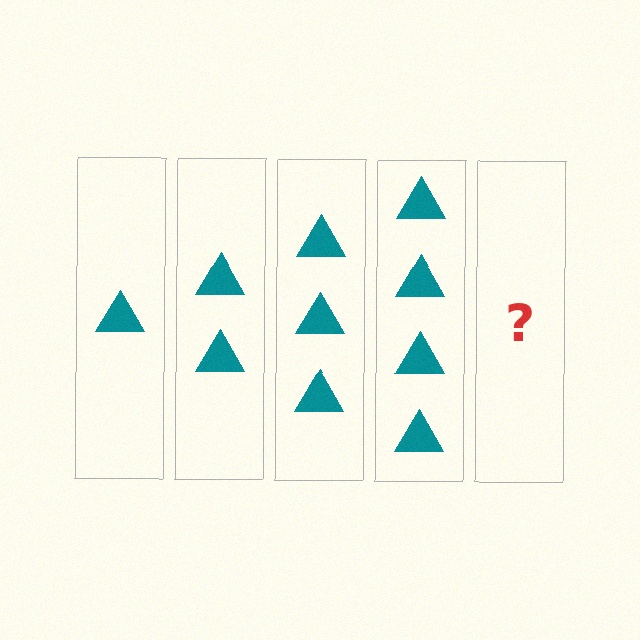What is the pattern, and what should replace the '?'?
The pattern is that each step adds one more triangle. The '?' should be 5 triangles.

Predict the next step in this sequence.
The next step is 5 triangles.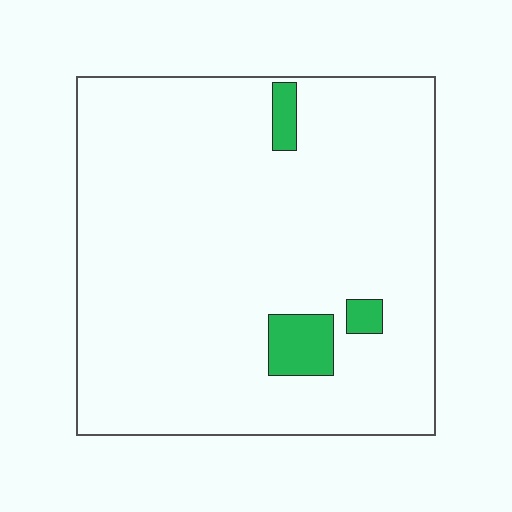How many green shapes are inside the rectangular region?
3.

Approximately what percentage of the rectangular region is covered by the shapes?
Approximately 5%.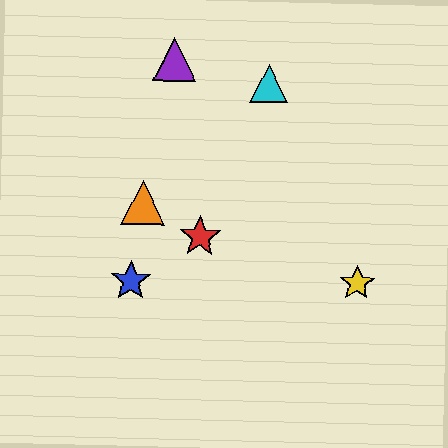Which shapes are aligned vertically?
The green triangle, the cyan triangle are aligned vertically.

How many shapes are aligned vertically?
2 shapes (the green triangle, the cyan triangle) are aligned vertically.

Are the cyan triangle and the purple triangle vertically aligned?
No, the cyan triangle is at x≈269 and the purple triangle is at x≈175.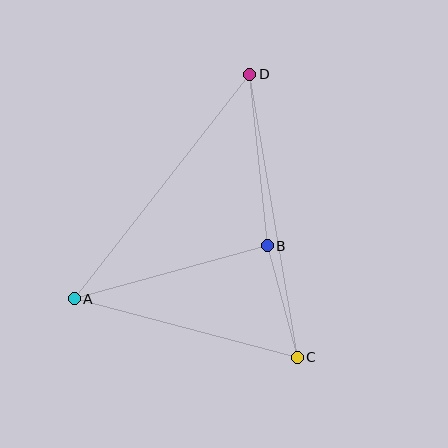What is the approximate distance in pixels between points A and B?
The distance between A and B is approximately 200 pixels.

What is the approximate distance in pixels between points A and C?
The distance between A and C is approximately 230 pixels.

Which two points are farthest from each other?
Points C and D are farthest from each other.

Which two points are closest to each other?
Points B and C are closest to each other.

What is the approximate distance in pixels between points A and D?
The distance between A and D is approximately 285 pixels.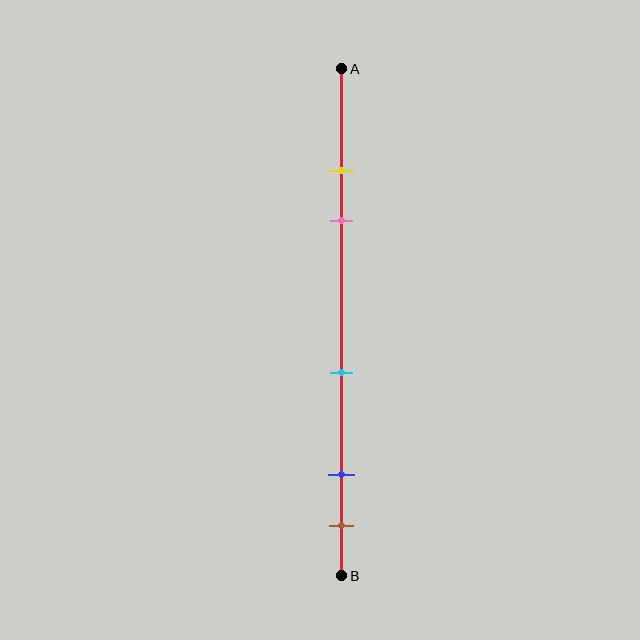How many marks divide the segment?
There are 5 marks dividing the segment.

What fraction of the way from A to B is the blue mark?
The blue mark is approximately 80% (0.8) of the way from A to B.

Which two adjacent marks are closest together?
The yellow and pink marks are the closest adjacent pair.